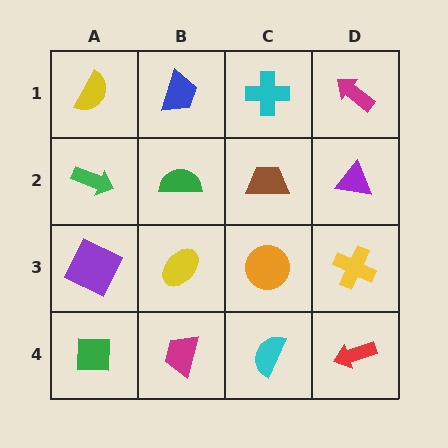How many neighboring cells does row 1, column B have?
3.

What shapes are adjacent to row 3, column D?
A purple triangle (row 2, column D), a red arrow (row 4, column D), an orange circle (row 3, column C).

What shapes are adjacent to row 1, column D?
A purple triangle (row 2, column D), a cyan cross (row 1, column C).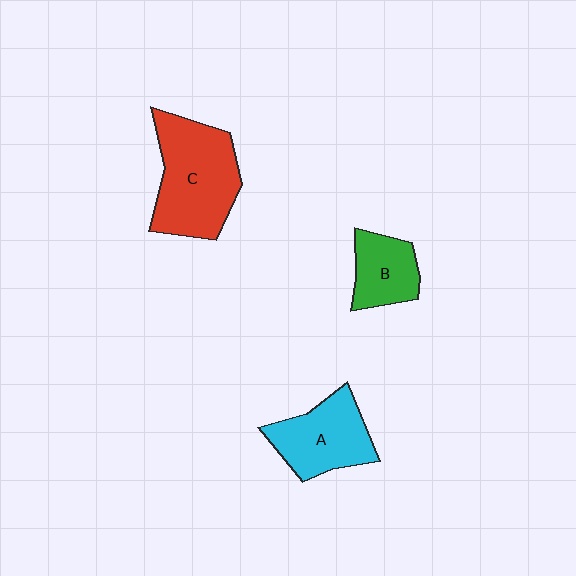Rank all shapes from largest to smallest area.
From largest to smallest: C (red), A (cyan), B (green).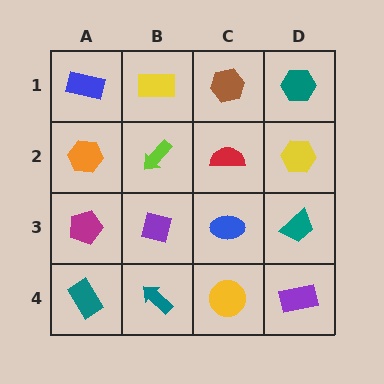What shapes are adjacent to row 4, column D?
A teal trapezoid (row 3, column D), a yellow circle (row 4, column C).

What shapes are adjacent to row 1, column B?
A lime arrow (row 2, column B), a blue rectangle (row 1, column A), a brown hexagon (row 1, column C).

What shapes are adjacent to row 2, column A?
A blue rectangle (row 1, column A), a magenta pentagon (row 3, column A), a lime arrow (row 2, column B).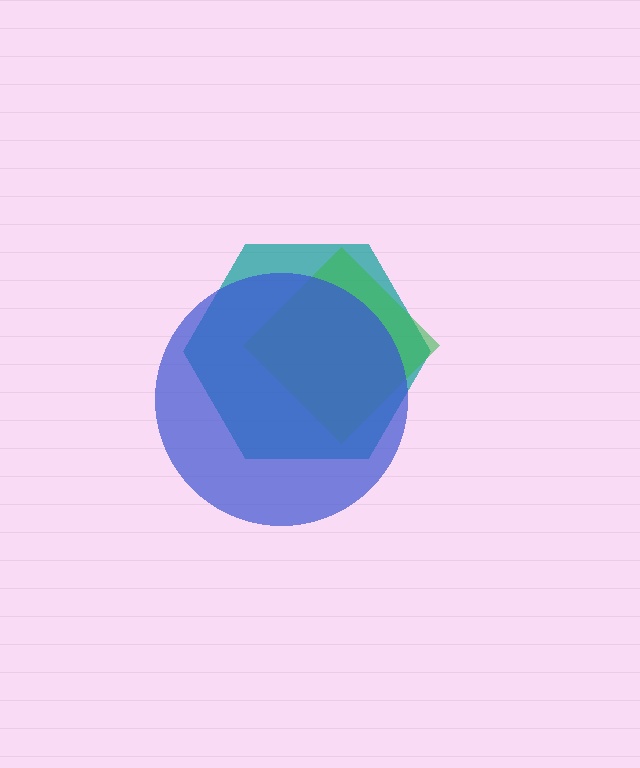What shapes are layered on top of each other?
The layered shapes are: a teal hexagon, a green diamond, a blue circle.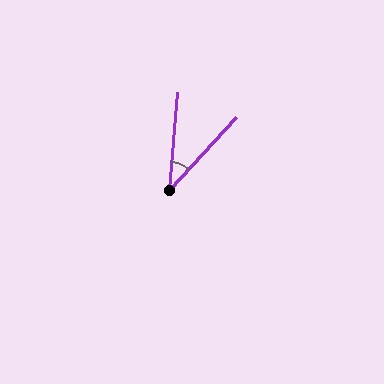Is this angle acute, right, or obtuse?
It is acute.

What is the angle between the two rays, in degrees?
Approximately 38 degrees.